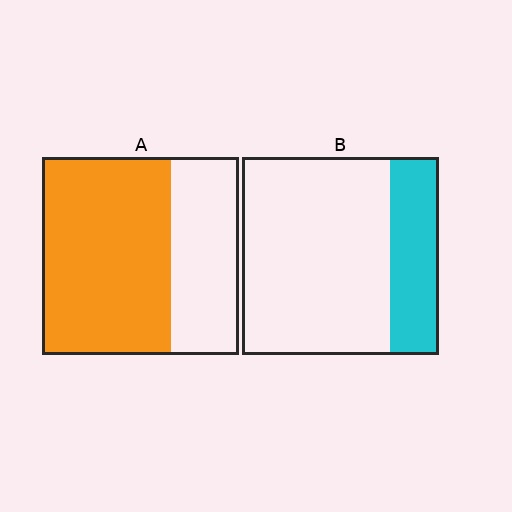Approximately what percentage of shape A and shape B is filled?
A is approximately 65% and B is approximately 25%.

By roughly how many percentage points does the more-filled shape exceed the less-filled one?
By roughly 40 percentage points (A over B).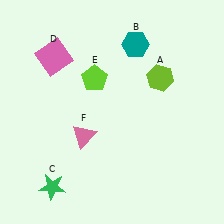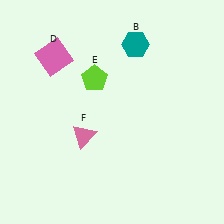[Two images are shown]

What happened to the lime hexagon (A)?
The lime hexagon (A) was removed in Image 2. It was in the top-right area of Image 1.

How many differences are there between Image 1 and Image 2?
There are 2 differences between the two images.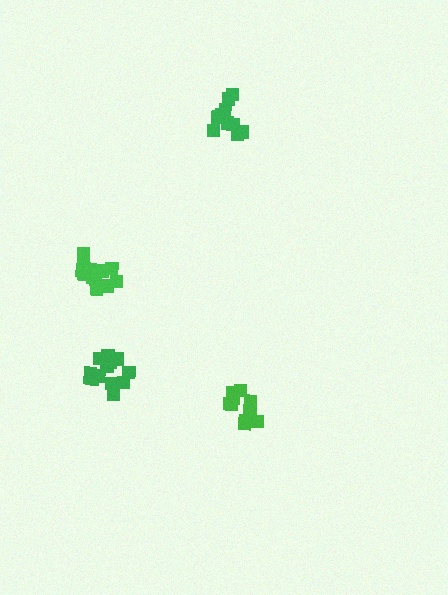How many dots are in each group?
Group 1: 10 dots, Group 2: 14 dots, Group 3: 10 dots, Group 4: 14 dots (48 total).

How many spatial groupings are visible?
There are 4 spatial groupings.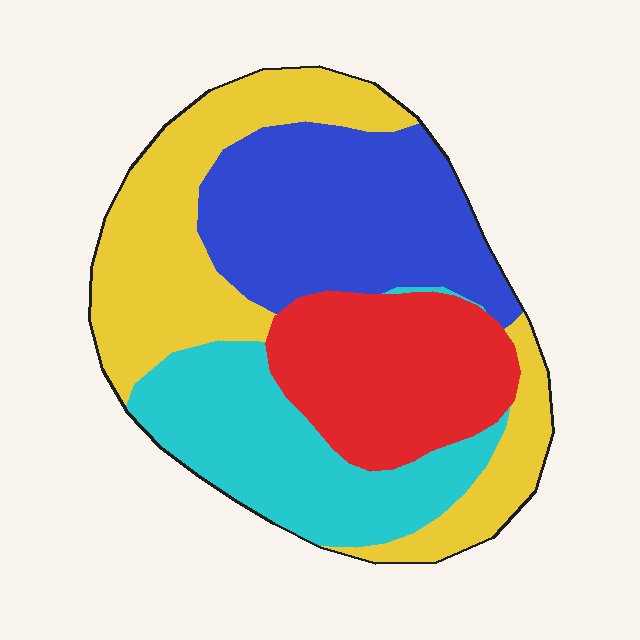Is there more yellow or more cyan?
Yellow.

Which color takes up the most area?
Yellow, at roughly 30%.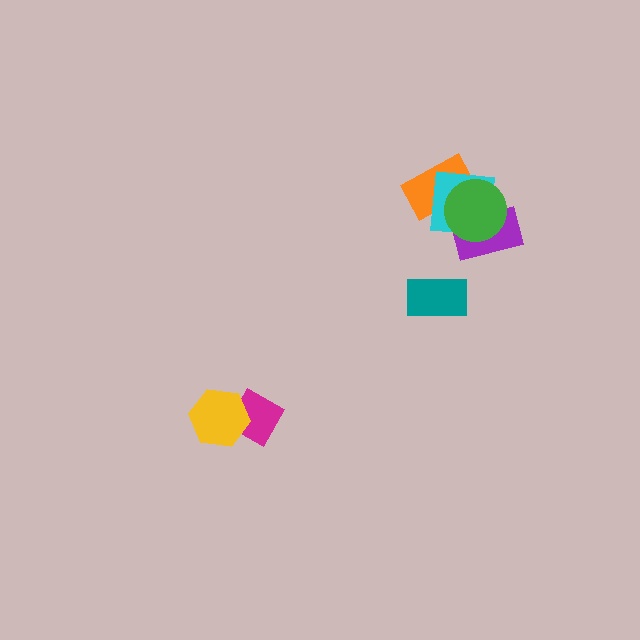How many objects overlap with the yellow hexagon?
1 object overlaps with the yellow hexagon.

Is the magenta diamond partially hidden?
Yes, it is partially covered by another shape.